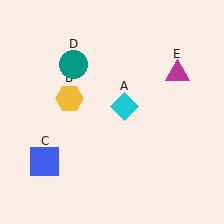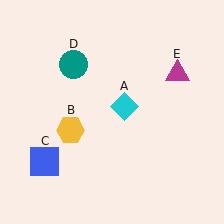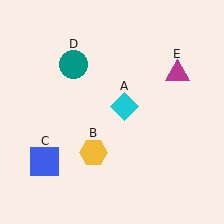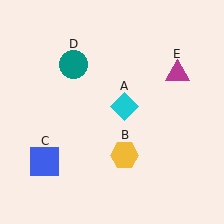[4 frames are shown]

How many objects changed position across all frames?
1 object changed position: yellow hexagon (object B).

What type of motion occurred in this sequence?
The yellow hexagon (object B) rotated counterclockwise around the center of the scene.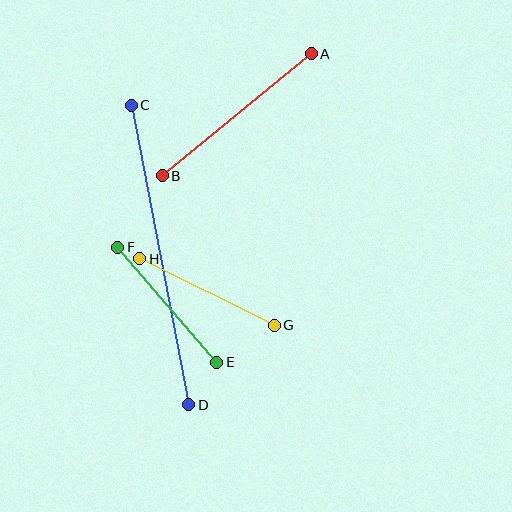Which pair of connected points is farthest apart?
Points C and D are farthest apart.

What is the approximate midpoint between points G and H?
The midpoint is at approximately (207, 292) pixels.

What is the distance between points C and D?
The distance is approximately 305 pixels.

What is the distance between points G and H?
The distance is approximately 150 pixels.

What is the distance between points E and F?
The distance is approximately 152 pixels.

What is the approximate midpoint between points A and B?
The midpoint is at approximately (237, 115) pixels.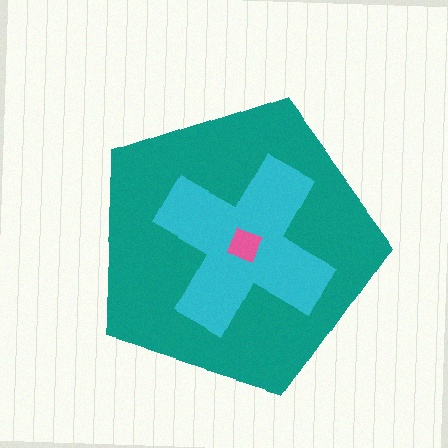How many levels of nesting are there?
3.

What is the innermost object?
The pink square.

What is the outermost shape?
The teal pentagon.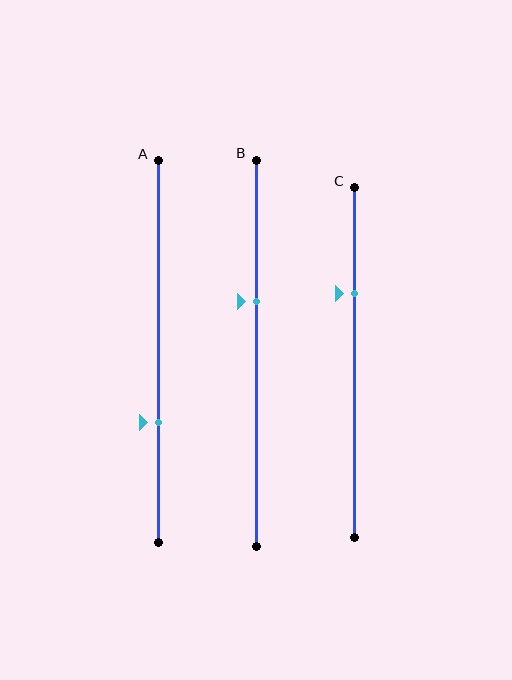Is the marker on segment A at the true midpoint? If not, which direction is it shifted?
No, the marker on segment A is shifted downward by about 19% of the segment length.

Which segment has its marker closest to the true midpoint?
Segment B has its marker closest to the true midpoint.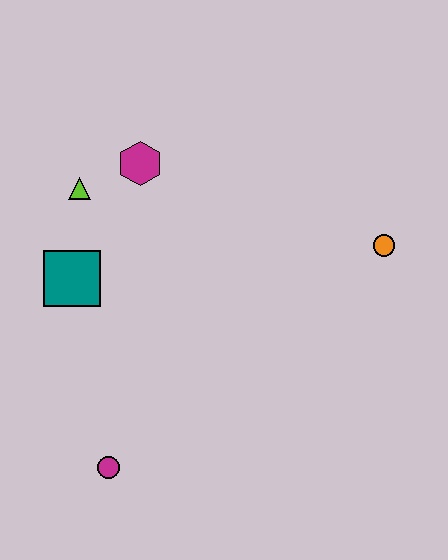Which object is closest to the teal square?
The lime triangle is closest to the teal square.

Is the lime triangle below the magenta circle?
No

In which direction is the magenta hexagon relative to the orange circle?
The magenta hexagon is to the left of the orange circle.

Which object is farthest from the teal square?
The orange circle is farthest from the teal square.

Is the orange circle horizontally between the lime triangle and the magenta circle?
No